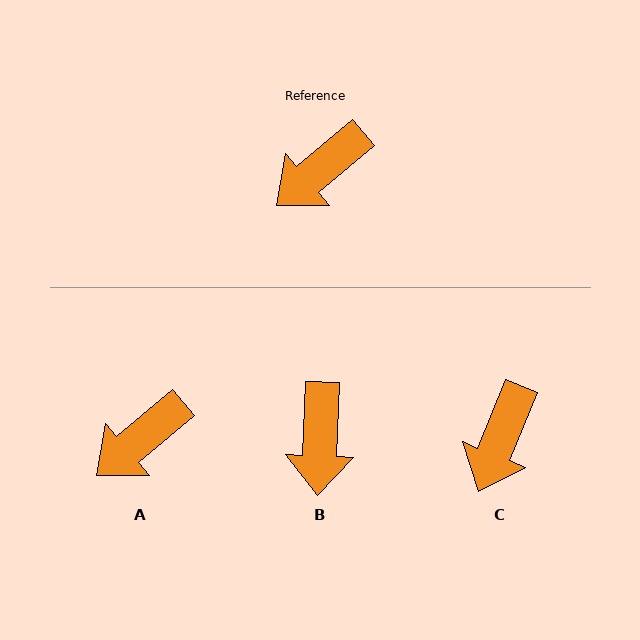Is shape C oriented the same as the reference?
No, it is off by about 28 degrees.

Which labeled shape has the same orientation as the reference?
A.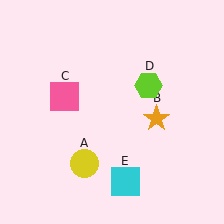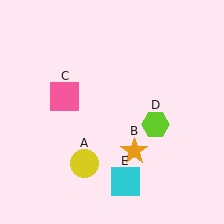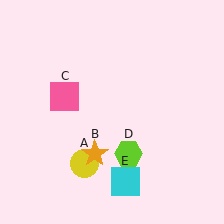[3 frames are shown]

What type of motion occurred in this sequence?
The orange star (object B), lime hexagon (object D) rotated clockwise around the center of the scene.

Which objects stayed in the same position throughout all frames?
Yellow circle (object A) and pink square (object C) and cyan square (object E) remained stationary.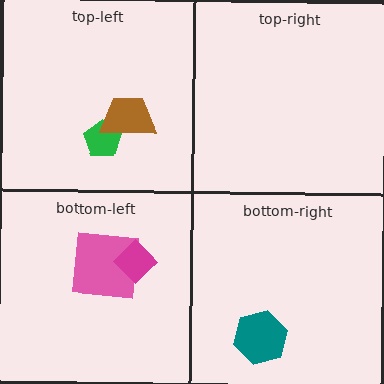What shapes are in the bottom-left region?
The pink square, the magenta diamond.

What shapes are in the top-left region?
The green pentagon, the brown trapezoid.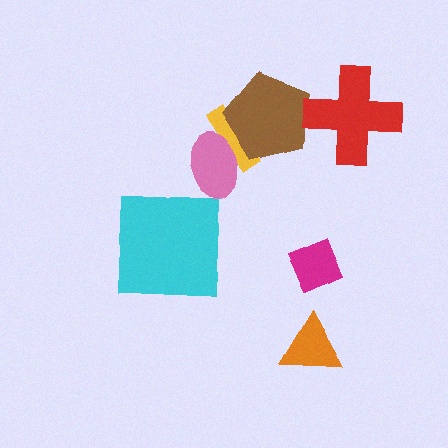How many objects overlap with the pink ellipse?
2 objects overlap with the pink ellipse.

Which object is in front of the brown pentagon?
The red cross is in front of the brown pentagon.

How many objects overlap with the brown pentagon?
3 objects overlap with the brown pentagon.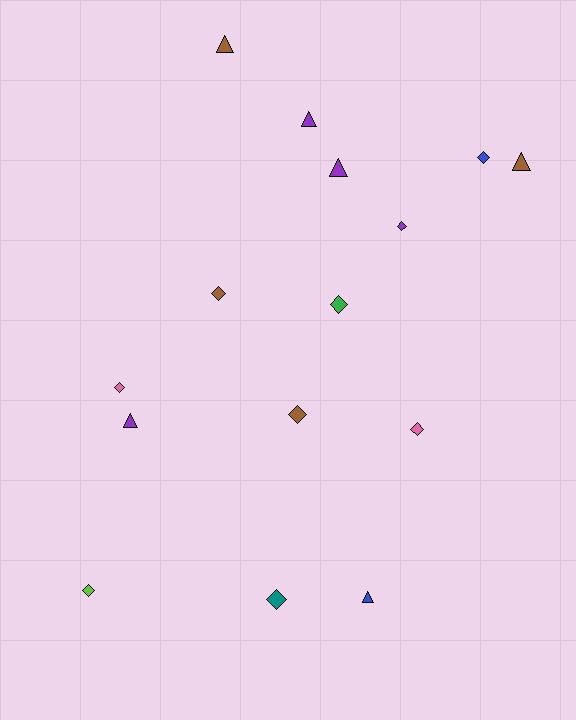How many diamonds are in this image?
There are 9 diamonds.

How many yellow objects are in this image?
There are no yellow objects.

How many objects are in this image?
There are 15 objects.